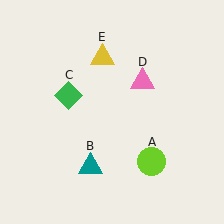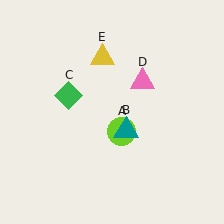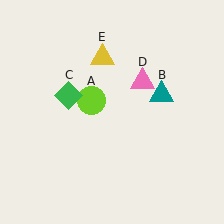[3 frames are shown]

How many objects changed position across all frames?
2 objects changed position: lime circle (object A), teal triangle (object B).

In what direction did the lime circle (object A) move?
The lime circle (object A) moved up and to the left.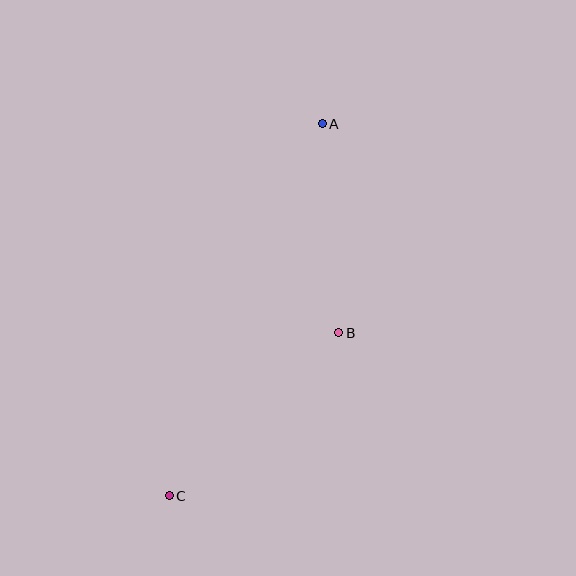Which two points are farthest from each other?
Points A and C are farthest from each other.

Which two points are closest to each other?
Points A and B are closest to each other.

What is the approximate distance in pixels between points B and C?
The distance between B and C is approximately 235 pixels.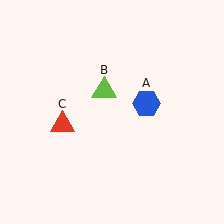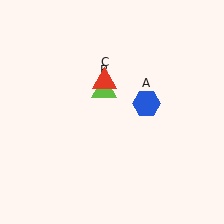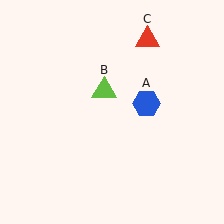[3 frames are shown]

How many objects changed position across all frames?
1 object changed position: red triangle (object C).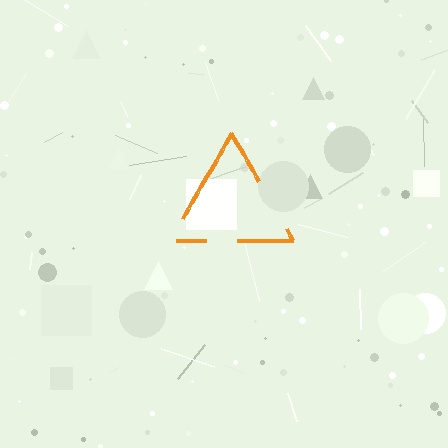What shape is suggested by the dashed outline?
The dashed outline suggests a triangle.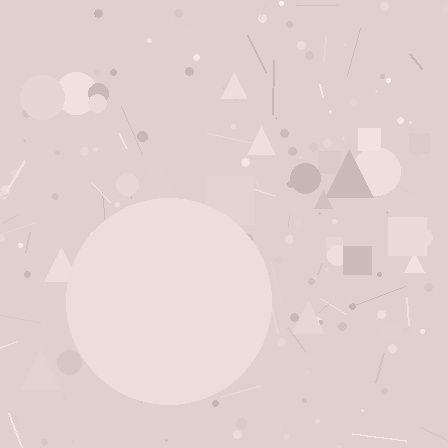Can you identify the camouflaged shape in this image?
The camouflaged shape is a circle.